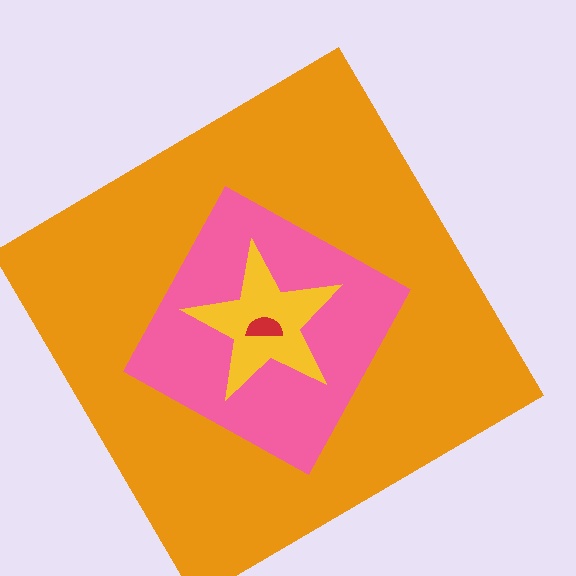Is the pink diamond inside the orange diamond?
Yes.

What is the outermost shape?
The orange diamond.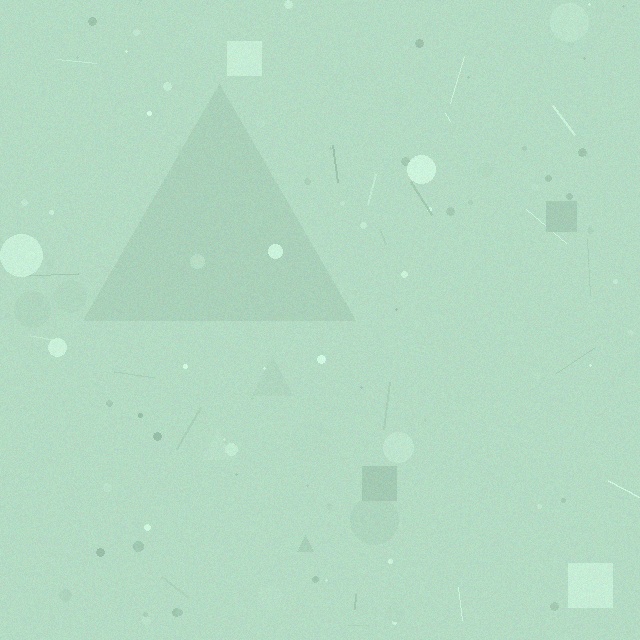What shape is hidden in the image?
A triangle is hidden in the image.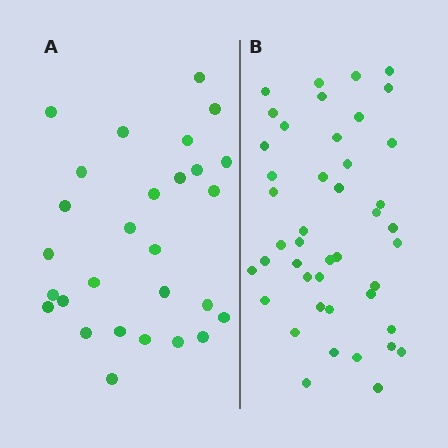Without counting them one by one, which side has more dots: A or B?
Region B (the right region) has more dots.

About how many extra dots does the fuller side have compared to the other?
Region B has approximately 15 more dots than region A.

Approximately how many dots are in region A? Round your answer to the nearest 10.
About 30 dots. (The exact count is 28, which rounds to 30.)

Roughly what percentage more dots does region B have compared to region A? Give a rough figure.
About 55% more.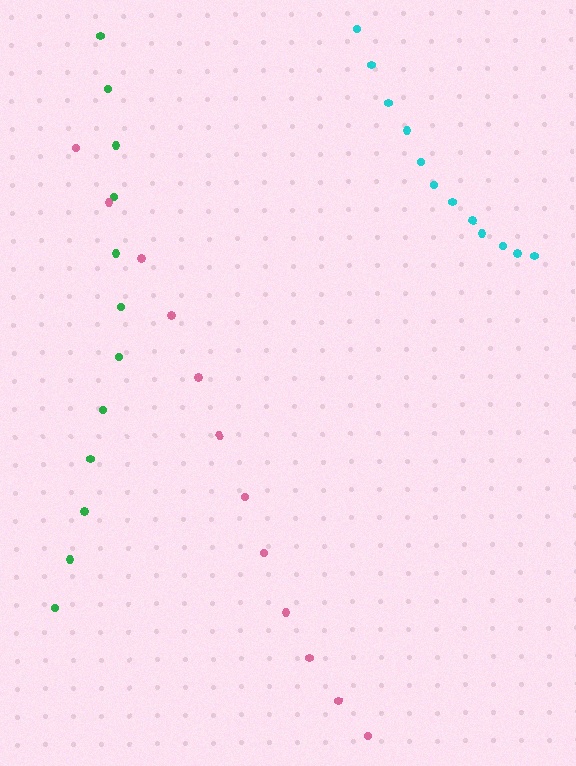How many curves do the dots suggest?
There are 3 distinct paths.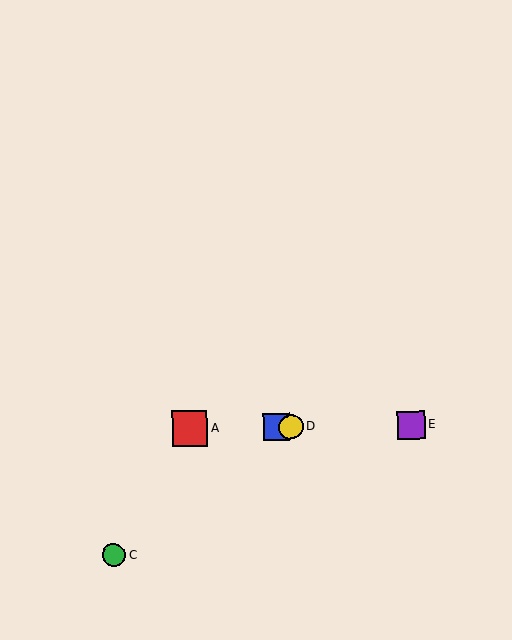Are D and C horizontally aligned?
No, D is at y≈427 and C is at y≈555.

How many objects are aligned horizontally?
4 objects (A, B, D, E) are aligned horizontally.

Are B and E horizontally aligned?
Yes, both are at y≈427.